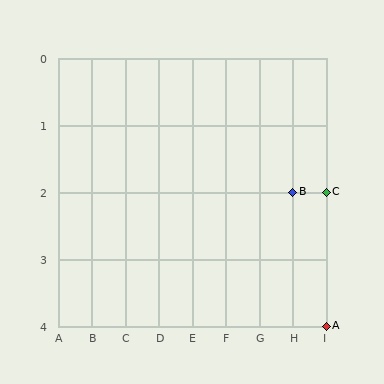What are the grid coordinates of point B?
Point B is at grid coordinates (H, 2).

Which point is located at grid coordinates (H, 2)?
Point B is at (H, 2).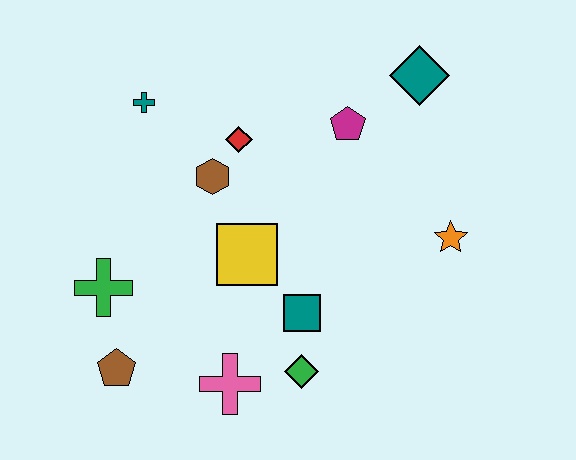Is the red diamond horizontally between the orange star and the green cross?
Yes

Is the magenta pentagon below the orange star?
No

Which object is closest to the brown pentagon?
The green cross is closest to the brown pentagon.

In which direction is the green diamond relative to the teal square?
The green diamond is below the teal square.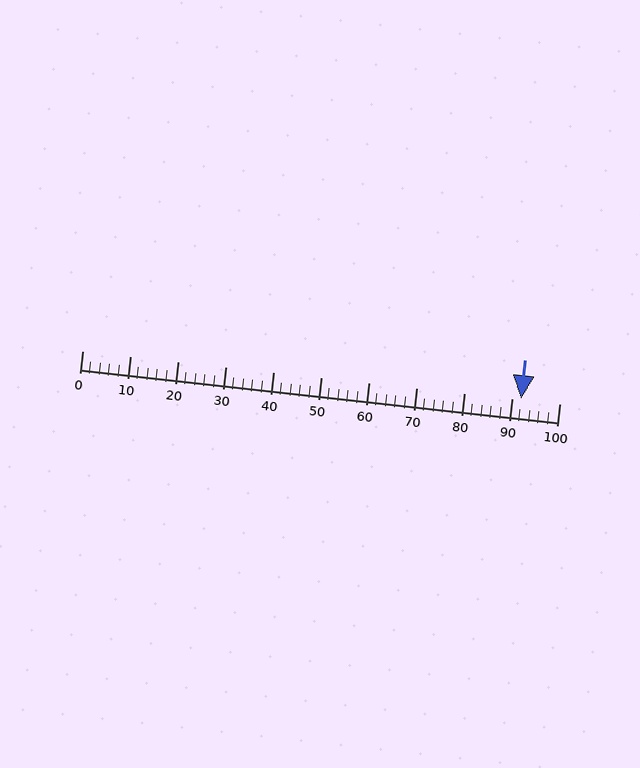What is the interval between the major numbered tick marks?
The major tick marks are spaced 10 units apart.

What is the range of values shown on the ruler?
The ruler shows values from 0 to 100.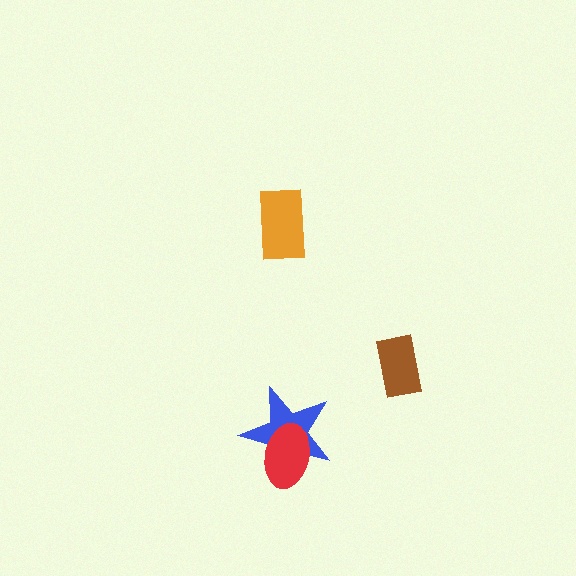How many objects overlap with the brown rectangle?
0 objects overlap with the brown rectangle.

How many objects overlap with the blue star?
1 object overlaps with the blue star.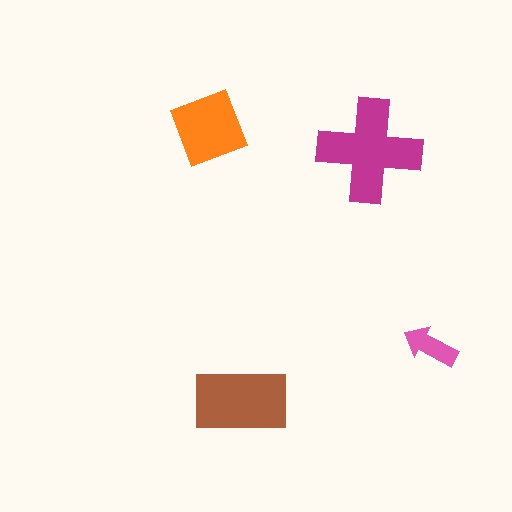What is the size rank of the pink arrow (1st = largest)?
4th.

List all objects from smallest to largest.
The pink arrow, the orange diamond, the brown rectangle, the magenta cross.